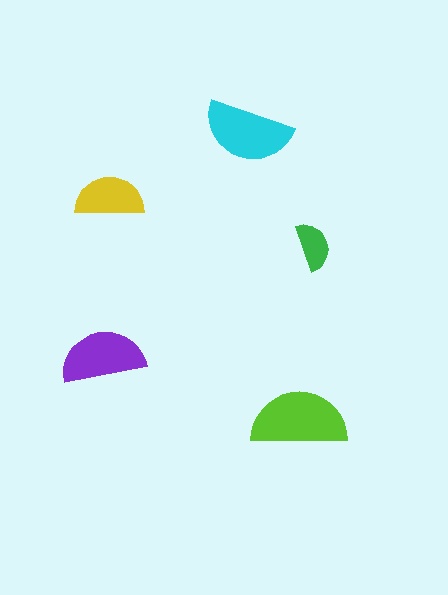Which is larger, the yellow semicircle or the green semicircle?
The yellow one.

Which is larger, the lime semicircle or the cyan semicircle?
The lime one.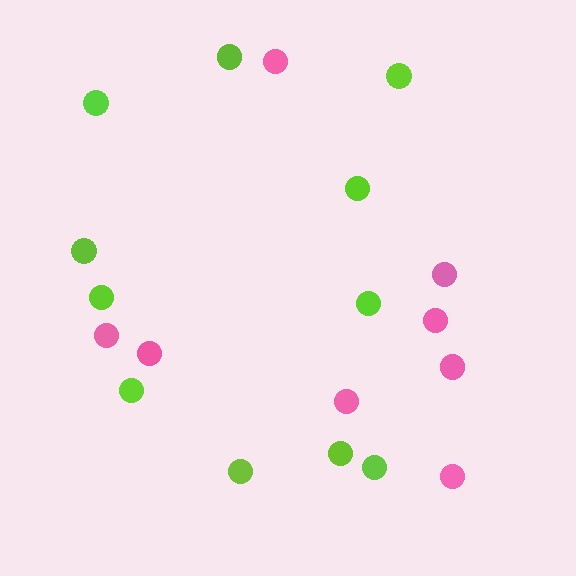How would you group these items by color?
There are 2 groups: one group of pink circles (8) and one group of lime circles (11).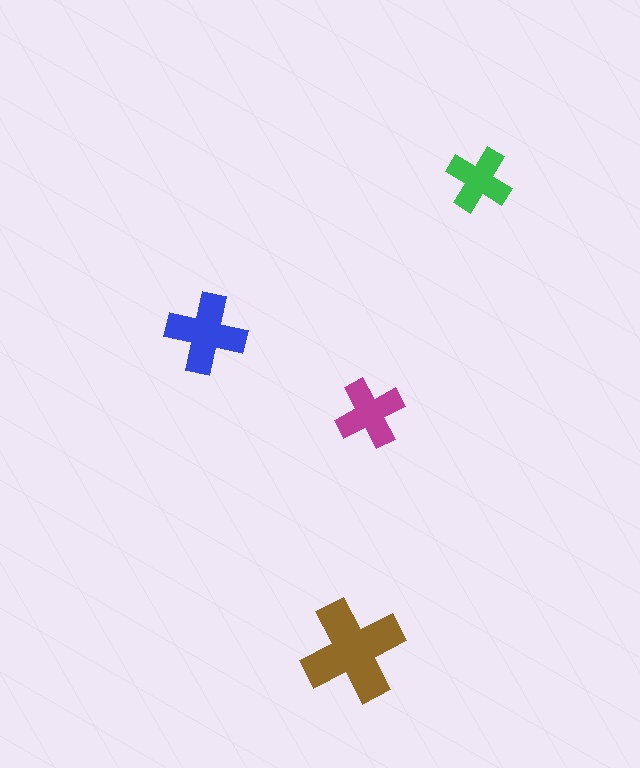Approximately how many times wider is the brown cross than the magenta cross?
About 1.5 times wider.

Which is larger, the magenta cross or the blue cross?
The blue one.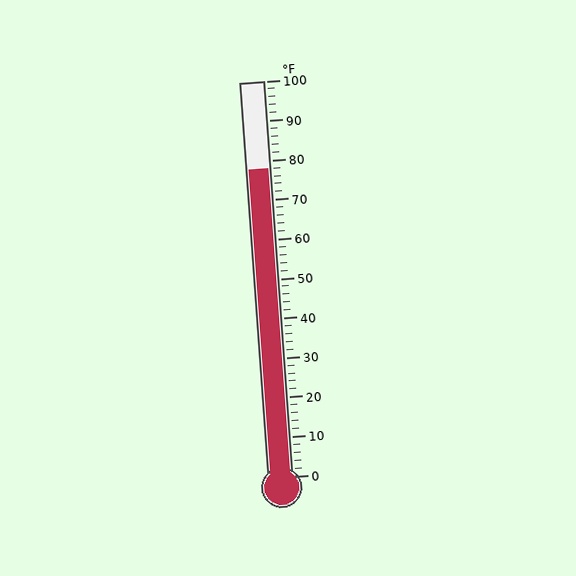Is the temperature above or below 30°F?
The temperature is above 30°F.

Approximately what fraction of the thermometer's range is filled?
The thermometer is filled to approximately 80% of its range.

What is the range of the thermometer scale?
The thermometer scale ranges from 0°F to 100°F.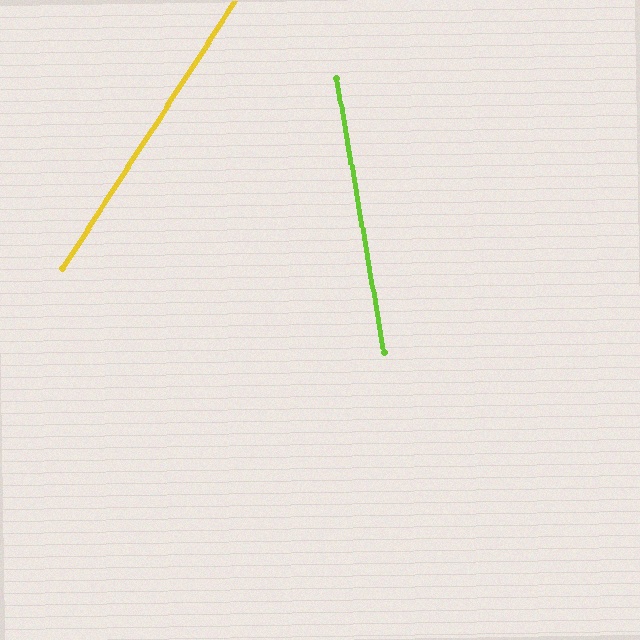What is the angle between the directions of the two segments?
Approximately 43 degrees.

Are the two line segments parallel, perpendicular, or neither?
Neither parallel nor perpendicular — they differ by about 43°.